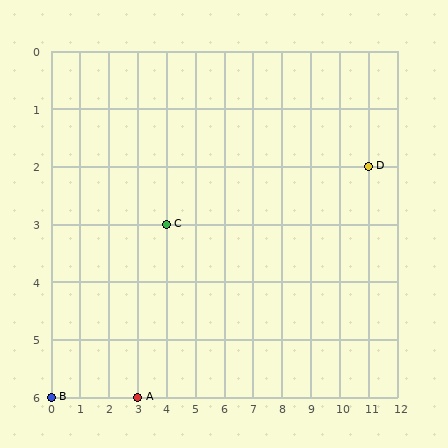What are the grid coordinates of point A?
Point A is at grid coordinates (3, 6).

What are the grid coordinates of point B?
Point B is at grid coordinates (0, 6).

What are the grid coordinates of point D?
Point D is at grid coordinates (11, 2).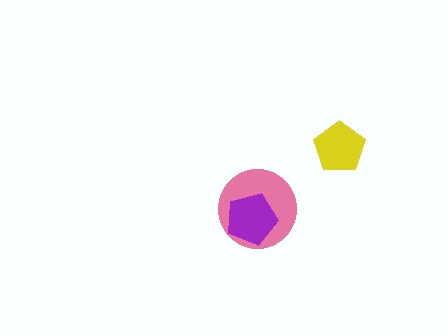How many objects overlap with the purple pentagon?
1 object overlaps with the purple pentagon.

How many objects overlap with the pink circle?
1 object overlaps with the pink circle.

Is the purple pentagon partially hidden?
No, no other shape covers it.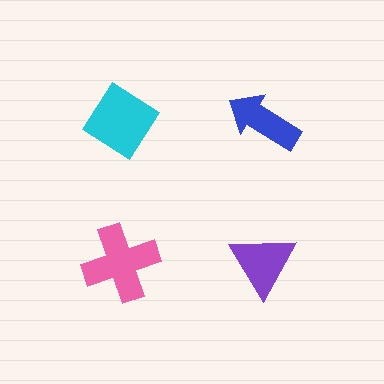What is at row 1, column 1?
A cyan diamond.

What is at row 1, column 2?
A blue arrow.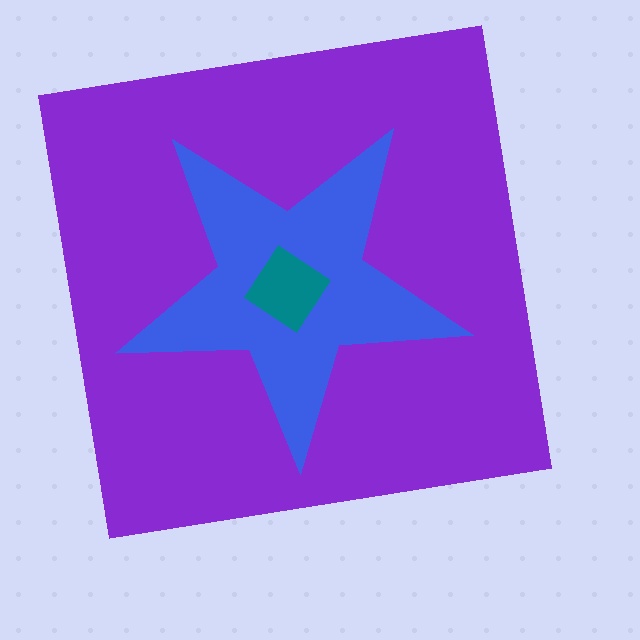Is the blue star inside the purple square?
Yes.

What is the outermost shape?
The purple square.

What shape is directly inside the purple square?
The blue star.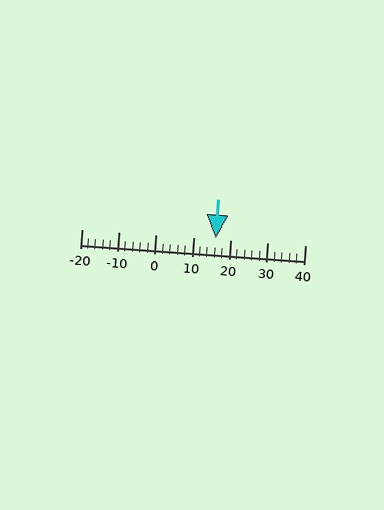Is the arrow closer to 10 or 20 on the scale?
The arrow is closer to 20.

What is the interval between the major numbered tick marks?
The major tick marks are spaced 10 units apart.